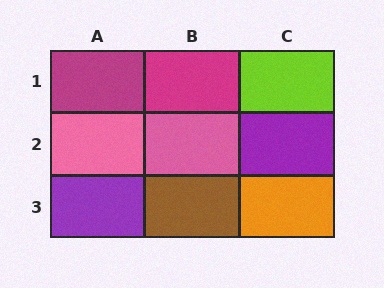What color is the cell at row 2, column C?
Purple.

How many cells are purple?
2 cells are purple.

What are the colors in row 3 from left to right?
Purple, brown, orange.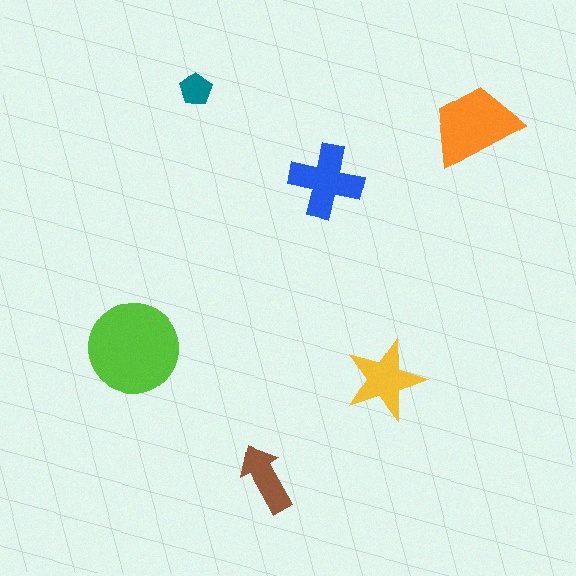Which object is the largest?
The lime circle.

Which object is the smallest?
The teal pentagon.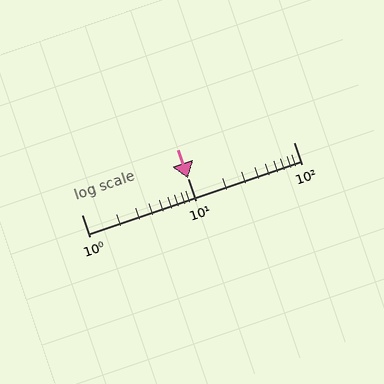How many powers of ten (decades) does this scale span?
The scale spans 2 decades, from 1 to 100.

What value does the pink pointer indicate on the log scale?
The pointer indicates approximately 10.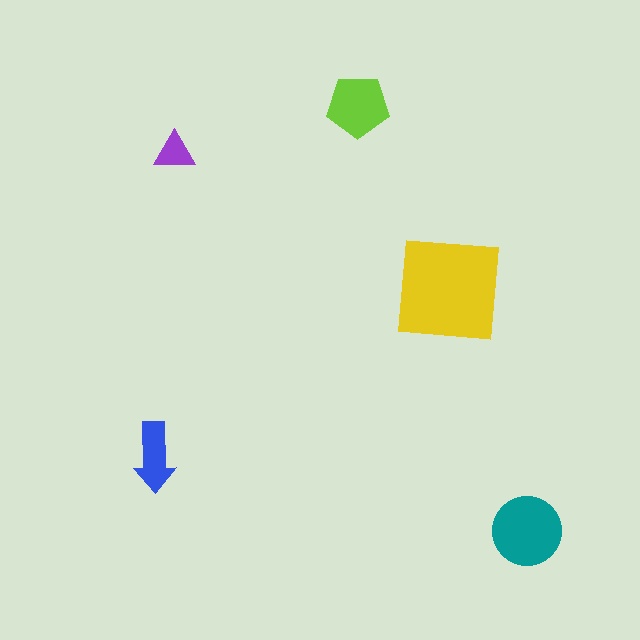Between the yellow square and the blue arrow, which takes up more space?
The yellow square.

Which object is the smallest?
The purple triangle.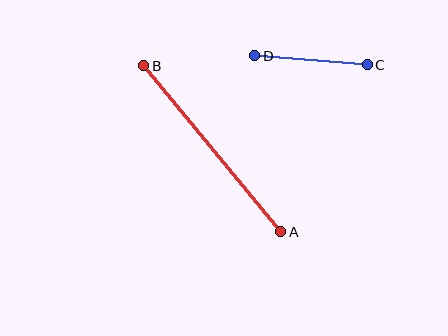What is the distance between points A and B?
The distance is approximately 215 pixels.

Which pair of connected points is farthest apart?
Points A and B are farthest apart.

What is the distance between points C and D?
The distance is approximately 113 pixels.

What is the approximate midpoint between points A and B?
The midpoint is at approximately (212, 149) pixels.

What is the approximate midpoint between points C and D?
The midpoint is at approximately (311, 60) pixels.